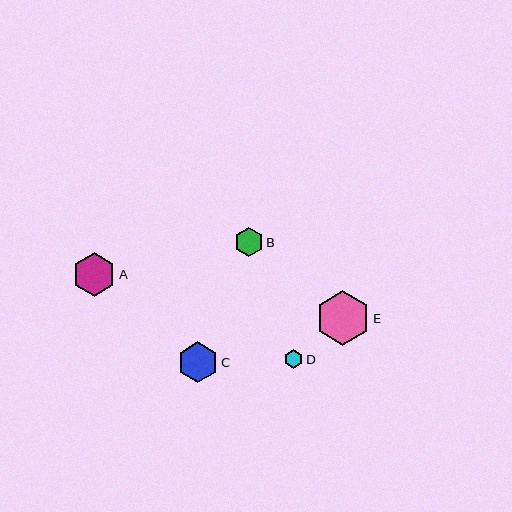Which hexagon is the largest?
Hexagon E is the largest with a size of approximately 54 pixels.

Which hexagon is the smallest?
Hexagon D is the smallest with a size of approximately 19 pixels.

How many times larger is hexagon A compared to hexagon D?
Hexagon A is approximately 2.3 times the size of hexagon D.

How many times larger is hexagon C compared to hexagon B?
Hexagon C is approximately 1.4 times the size of hexagon B.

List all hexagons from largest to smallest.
From largest to smallest: E, A, C, B, D.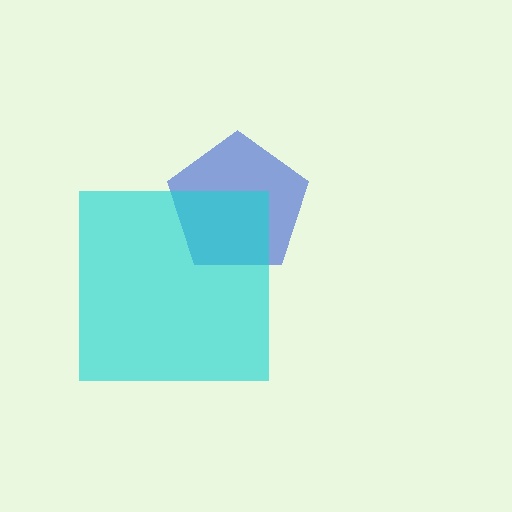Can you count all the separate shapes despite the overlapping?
Yes, there are 2 separate shapes.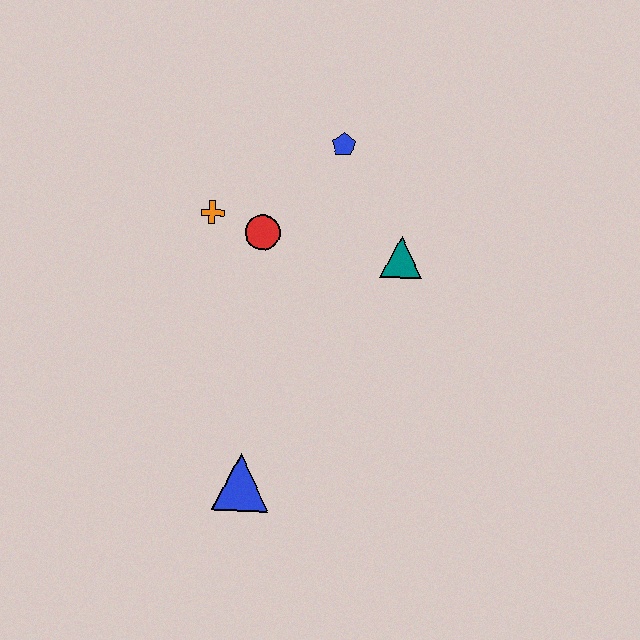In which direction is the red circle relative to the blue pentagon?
The red circle is below the blue pentagon.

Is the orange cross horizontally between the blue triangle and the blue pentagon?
No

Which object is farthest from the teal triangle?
The blue triangle is farthest from the teal triangle.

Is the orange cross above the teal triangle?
Yes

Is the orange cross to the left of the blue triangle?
Yes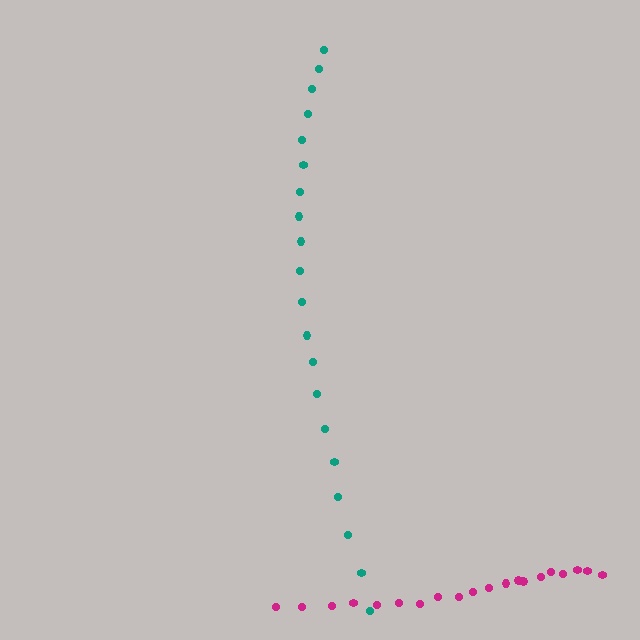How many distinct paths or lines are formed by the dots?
There are 2 distinct paths.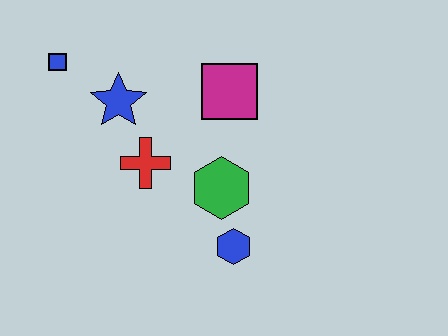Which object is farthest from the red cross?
The blue square is farthest from the red cross.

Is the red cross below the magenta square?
Yes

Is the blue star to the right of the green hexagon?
No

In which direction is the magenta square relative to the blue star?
The magenta square is to the right of the blue star.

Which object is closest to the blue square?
The blue star is closest to the blue square.